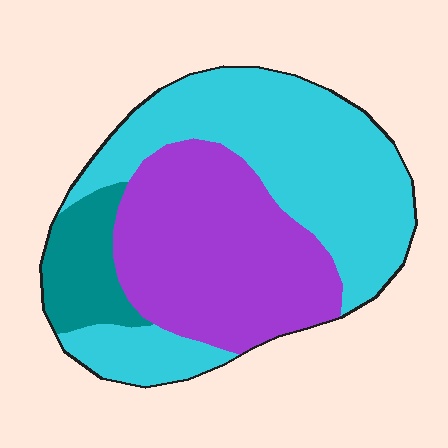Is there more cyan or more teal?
Cyan.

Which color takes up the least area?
Teal, at roughly 10%.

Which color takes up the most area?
Cyan, at roughly 50%.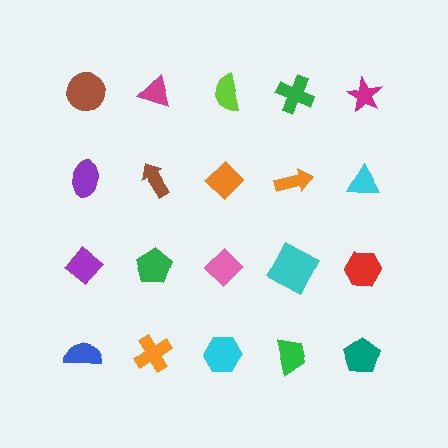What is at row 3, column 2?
A green pentagon.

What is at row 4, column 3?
A cyan hexagon.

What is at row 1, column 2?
A magenta triangle.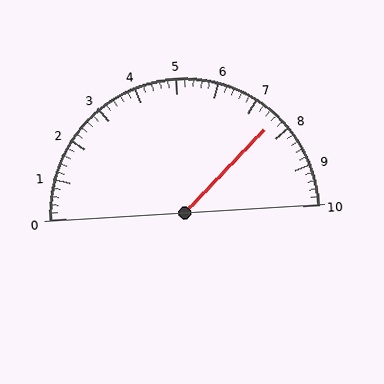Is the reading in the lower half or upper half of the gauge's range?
The reading is in the upper half of the range (0 to 10).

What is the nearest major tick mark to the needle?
The nearest major tick mark is 8.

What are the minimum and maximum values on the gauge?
The gauge ranges from 0 to 10.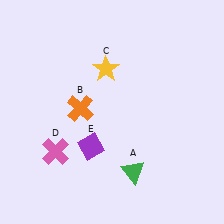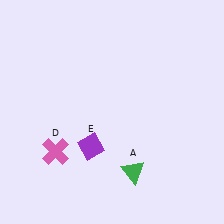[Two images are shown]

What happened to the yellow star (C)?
The yellow star (C) was removed in Image 2. It was in the top-left area of Image 1.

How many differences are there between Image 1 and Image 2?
There are 2 differences between the two images.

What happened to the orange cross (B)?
The orange cross (B) was removed in Image 2. It was in the top-left area of Image 1.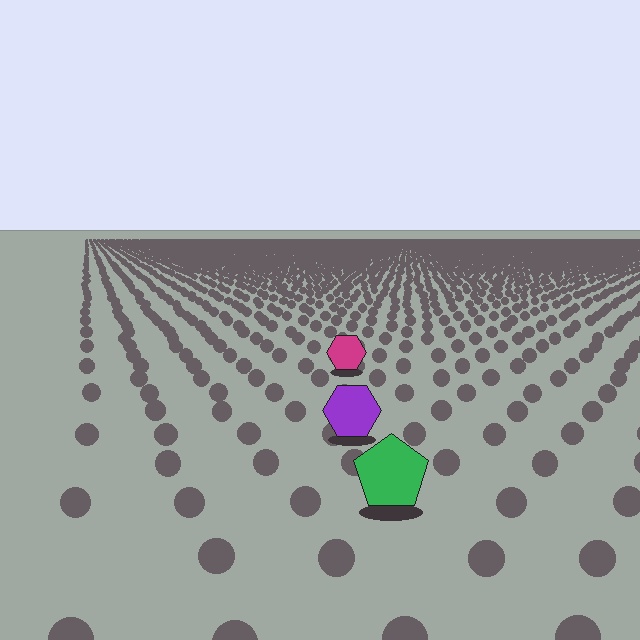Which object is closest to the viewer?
The green pentagon is closest. The texture marks near it are larger and more spread out.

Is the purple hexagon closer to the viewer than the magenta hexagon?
Yes. The purple hexagon is closer — you can tell from the texture gradient: the ground texture is coarser near it.